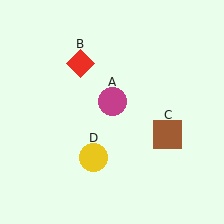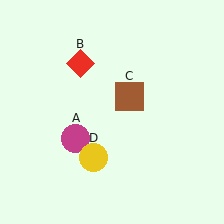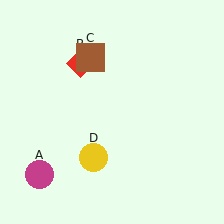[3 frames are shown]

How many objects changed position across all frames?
2 objects changed position: magenta circle (object A), brown square (object C).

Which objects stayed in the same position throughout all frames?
Red diamond (object B) and yellow circle (object D) remained stationary.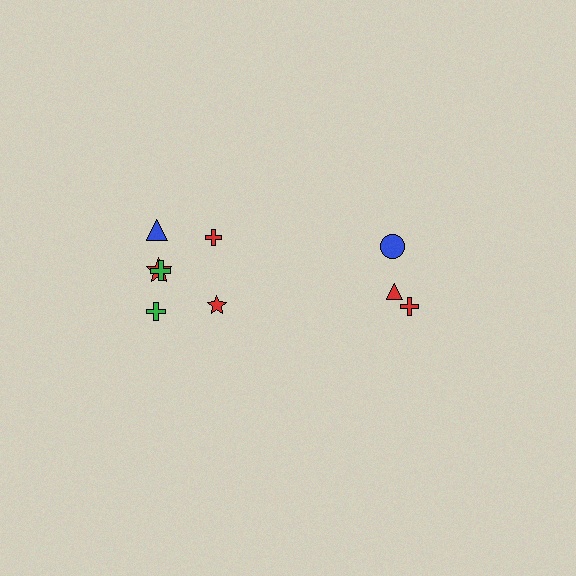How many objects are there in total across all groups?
There are 9 objects.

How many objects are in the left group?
There are 6 objects.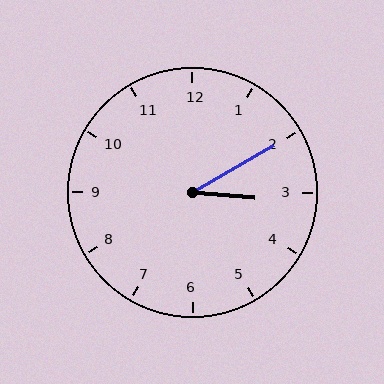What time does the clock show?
3:10.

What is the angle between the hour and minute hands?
Approximately 35 degrees.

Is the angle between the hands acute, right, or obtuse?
It is acute.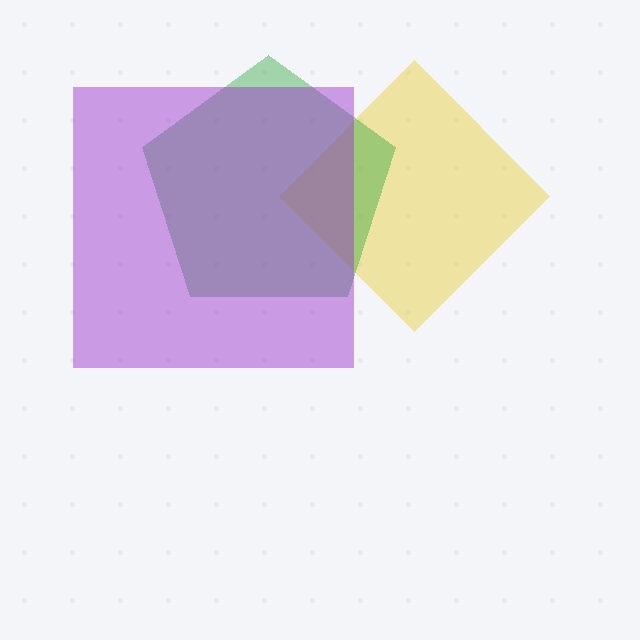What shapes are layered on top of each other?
The layered shapes are: a yellow diamond, a green pentagon, a purple square.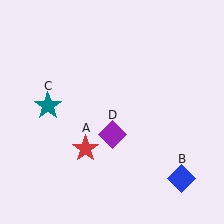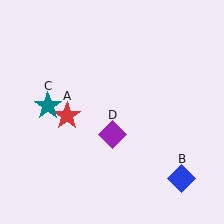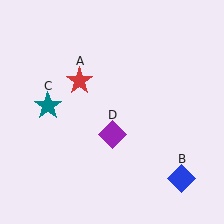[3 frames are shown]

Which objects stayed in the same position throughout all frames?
Blue diamond (object B) and teal star (object C) and purple diamond (object D) remained stationary.